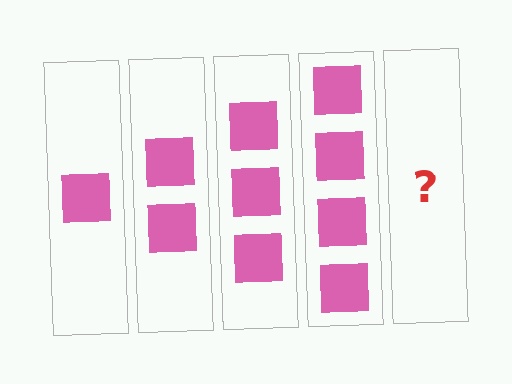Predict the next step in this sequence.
The next step is 5 squares.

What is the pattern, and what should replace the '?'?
The pattern is that each step adds one more square. The '?' should be 5 squares.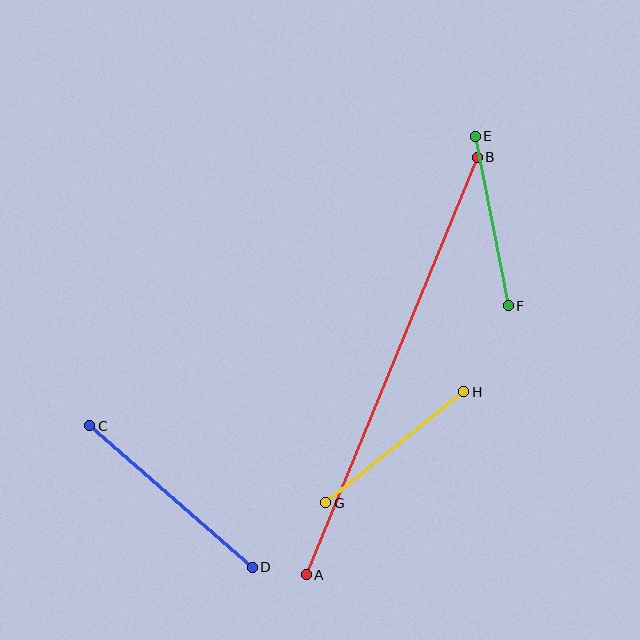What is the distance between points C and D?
The distance is approximately 216 pixels.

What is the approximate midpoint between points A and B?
The midpoint is at approximately (392, 366) pixels.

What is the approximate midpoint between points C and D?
The midpoint is at approximately (171, 496) pixels.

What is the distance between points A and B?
The distance is approximately 452 pixels.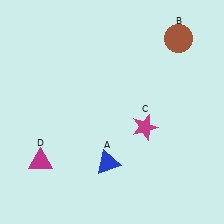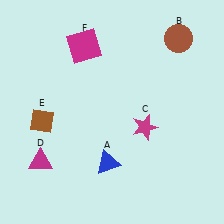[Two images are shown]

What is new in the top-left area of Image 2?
A magenta square (F) was added in the top-left area of Image 2.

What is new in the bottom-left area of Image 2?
A brown diamond (E) was added in the bottom-left area of Image 2.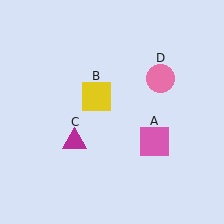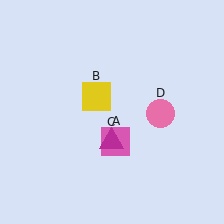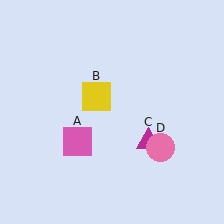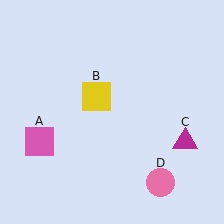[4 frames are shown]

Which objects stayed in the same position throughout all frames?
Yellow square (object B) remained stationary.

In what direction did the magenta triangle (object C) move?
The magenta triangle (object C) moved right.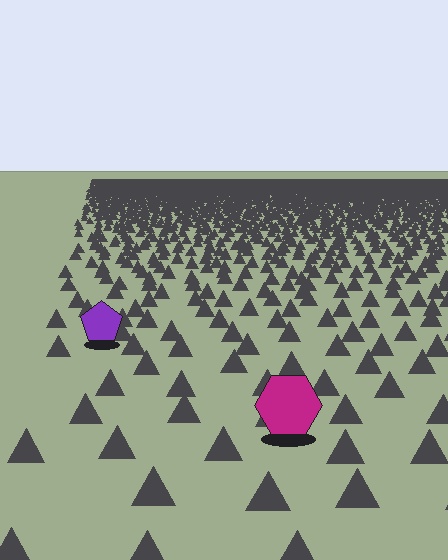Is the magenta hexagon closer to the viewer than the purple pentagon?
Yes. The magenta hexagon is closer — you can tell from the texture gradient: the ground texture is coarser near it.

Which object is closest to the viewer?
The magenta hexagon is closest. The texture marks near it are larger and more spread out.